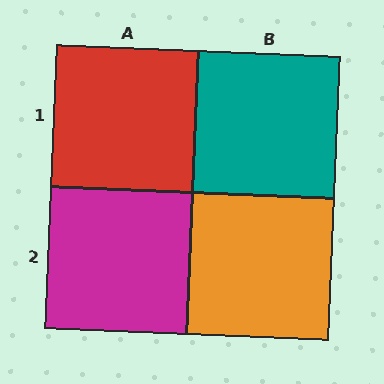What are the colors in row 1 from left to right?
Red, teal.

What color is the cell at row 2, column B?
Orange.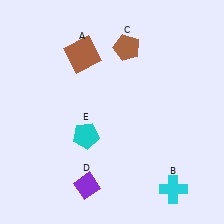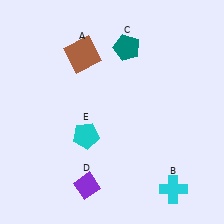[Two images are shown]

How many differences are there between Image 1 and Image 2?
There is 1 difference between the two images.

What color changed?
The pentagon (C) changed from brown in Image 1 to teal in Image 2.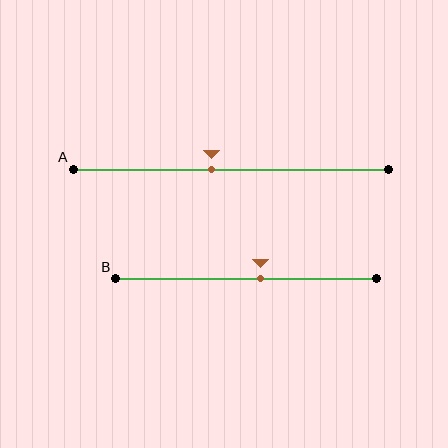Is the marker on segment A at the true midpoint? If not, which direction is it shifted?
No, the marker on segment A is shifted to the left by about 6% of the segment length.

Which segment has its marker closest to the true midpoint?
Segment B has its marker closest to the true midpoint.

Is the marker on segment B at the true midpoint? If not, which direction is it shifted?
No, the marker on segment B is shifted to the right by about 6% of the segment length.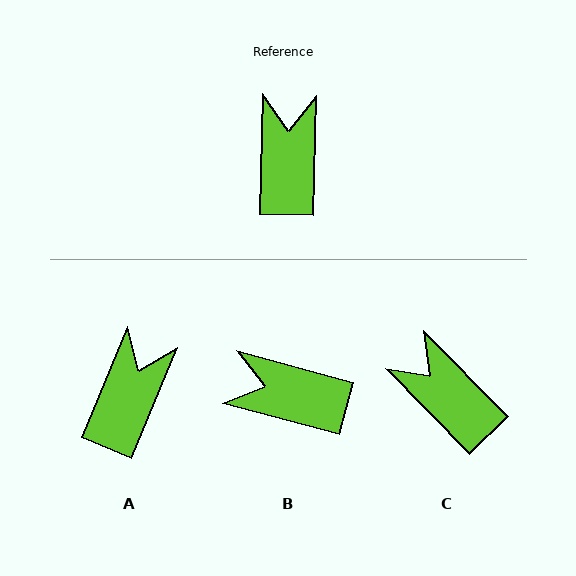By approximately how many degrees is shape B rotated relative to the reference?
Approximately 77 degrees counter-clockwise.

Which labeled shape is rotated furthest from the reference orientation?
B, about 77 degrees away.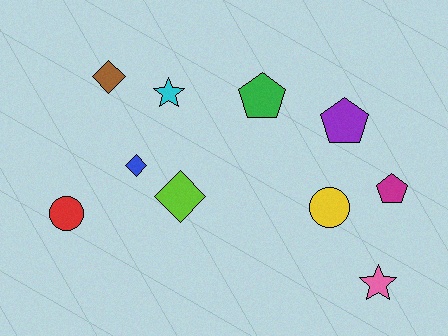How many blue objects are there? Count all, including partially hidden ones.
There is 1 blue object.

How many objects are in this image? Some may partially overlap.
There are 10 objects.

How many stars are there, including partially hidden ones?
There are 2 stars.